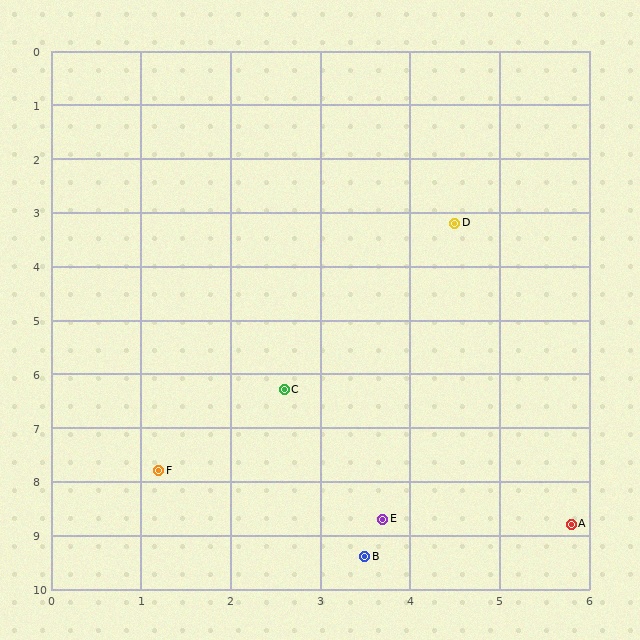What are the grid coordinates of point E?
Point E is at approximately (3.7, 8.7).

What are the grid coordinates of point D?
Point D is at approximately (4.5, 3.2).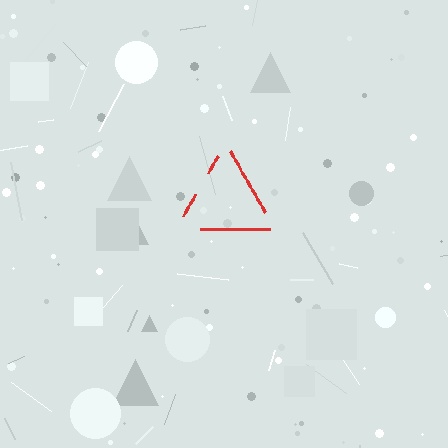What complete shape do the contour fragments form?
The contour fragments form a triangle.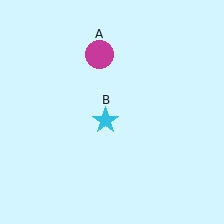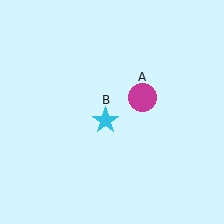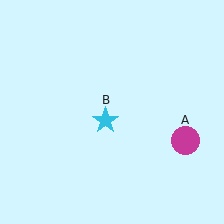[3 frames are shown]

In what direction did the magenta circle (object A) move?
The magenta circle (object A) moved down and to the right.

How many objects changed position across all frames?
1 object changed position: magenta circle (object A).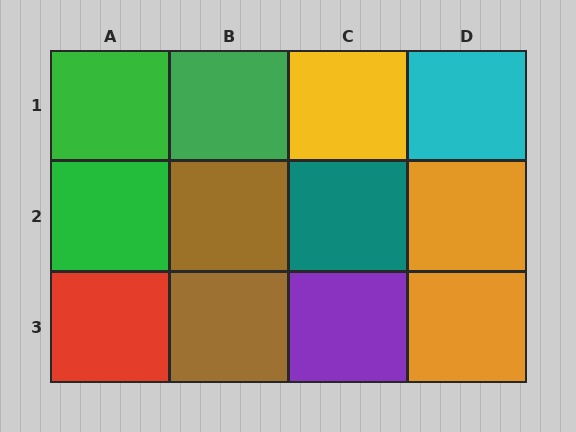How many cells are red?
1 cell is red.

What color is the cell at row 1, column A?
Green.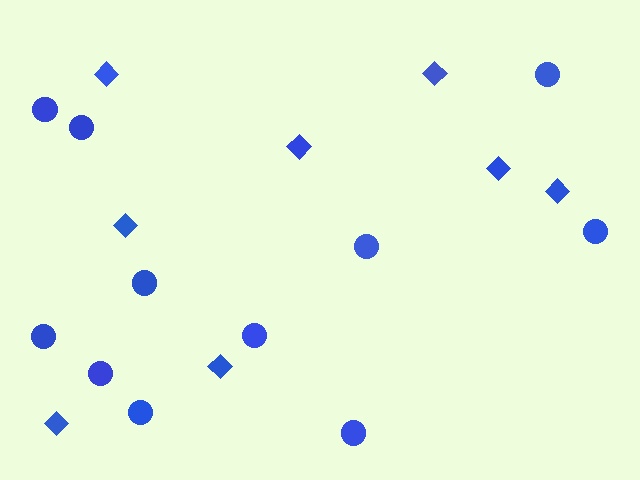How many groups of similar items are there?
There are 2 groups: one group of diamonds (8) and one group of circles (11).